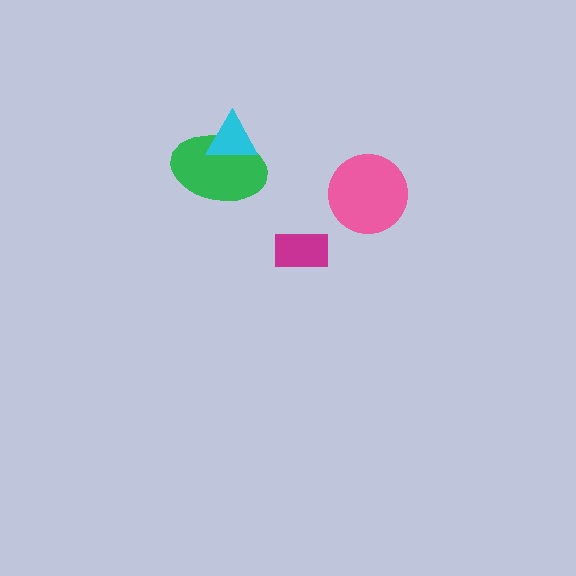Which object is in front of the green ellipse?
The cyan triangle is in front of the green ellipse.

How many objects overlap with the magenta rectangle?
0 objects overlap with the magenta rectangle.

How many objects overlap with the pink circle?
0 objects overlap with the pink circle.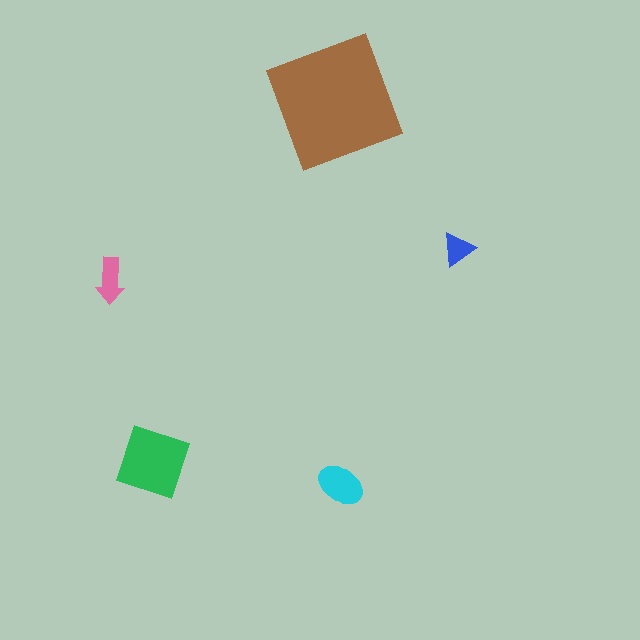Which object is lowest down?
The cyan ellipse is bottommost.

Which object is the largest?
The brown square.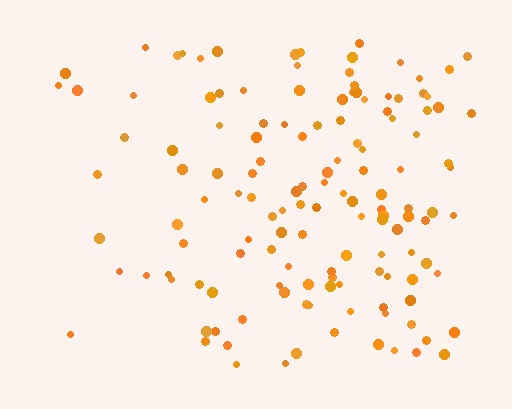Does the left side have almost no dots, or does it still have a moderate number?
Still a moderate number, just noticeably fewer than the right.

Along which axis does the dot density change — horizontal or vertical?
Horizontal.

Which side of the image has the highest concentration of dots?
The right.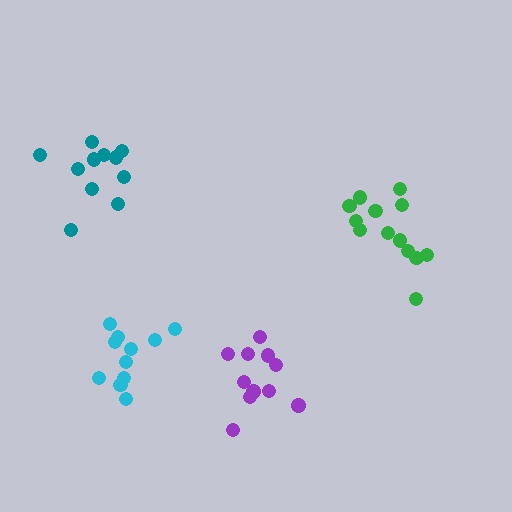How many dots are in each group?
Group 1: 13 dots, Group 2: 11 dots, Group 3: 11 dots, Group 4: 11 dots (46 total).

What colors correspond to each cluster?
The clusters are colored: green, purple, cyan, teal.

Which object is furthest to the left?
The teal cluster is leftmost.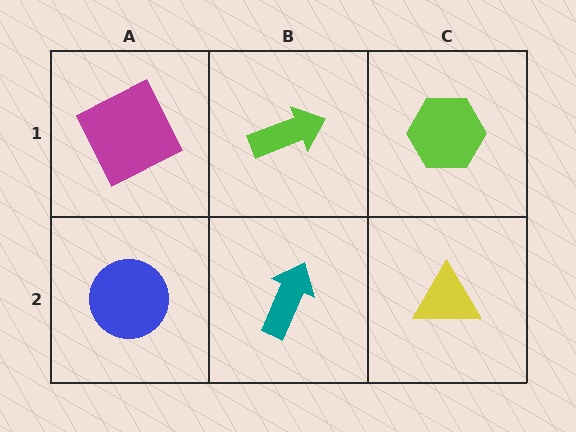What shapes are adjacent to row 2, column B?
A lime arrow (row 1, column B), a blue circle (row 2, column A), a yellow triangle (row 2, column C).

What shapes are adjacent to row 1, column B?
A teal arrow (row 2, column B), a magenta square (row 1, column A), a lime hexagon (row 1, column C).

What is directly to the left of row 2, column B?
A blue circle.